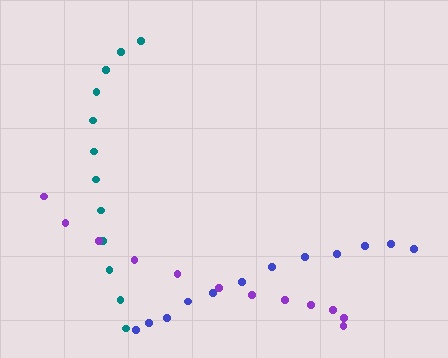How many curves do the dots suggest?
There are 3 distinct paths.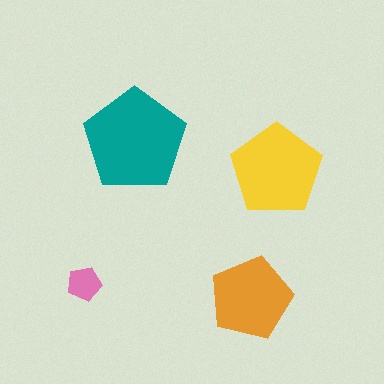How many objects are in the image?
There are 4 objects in the image.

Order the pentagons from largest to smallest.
the teal one, the yellow one, the orange one, the pink one.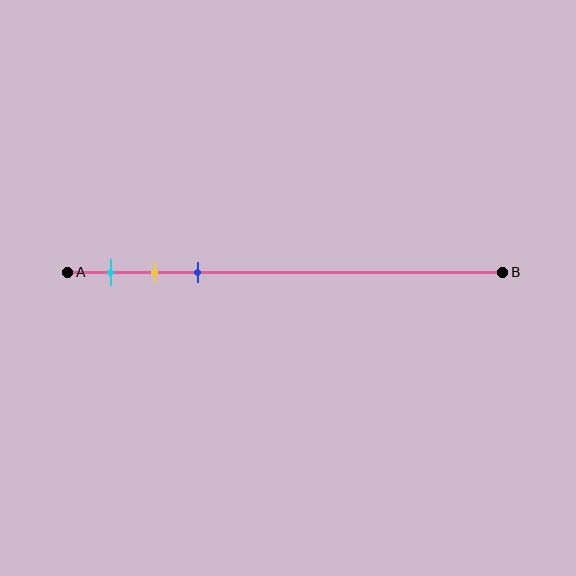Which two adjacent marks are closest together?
The yellow and blue marks are the closest adjacent pair.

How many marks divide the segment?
There are 3 marks dividing the segment.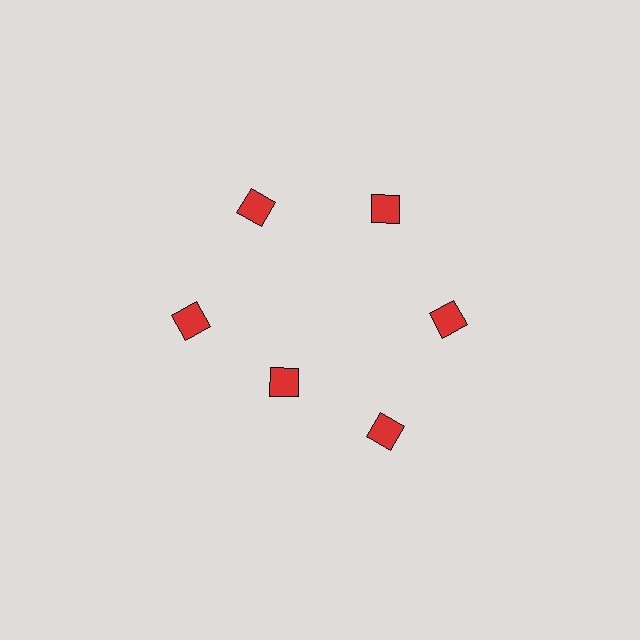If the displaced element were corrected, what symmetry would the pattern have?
It would have 6-fold rotational symmetry — the pattern would map onto itself every 60 degrees.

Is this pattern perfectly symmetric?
No. The 6 red diamonds are arranged in a ring, but one element near the 7 o'clock position is pulled inward toward the center, breaking the 6-fold rotational symmetry.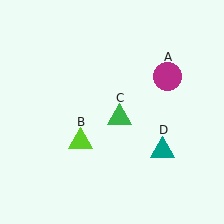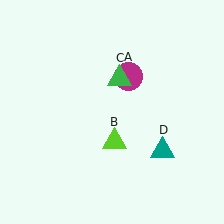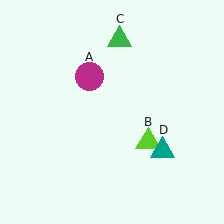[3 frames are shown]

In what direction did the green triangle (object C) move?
The green triangle (object C) moved up.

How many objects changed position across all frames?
3 objects changed position: magenta circle (object A), lime triangle (object B), green triangle (object C).